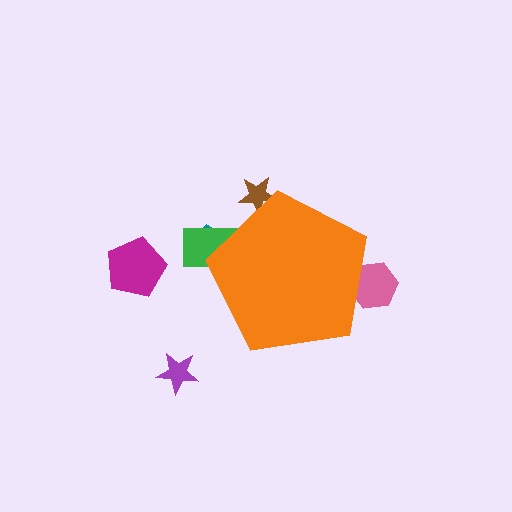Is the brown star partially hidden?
Yes, the brown star is partially hidden behind the orange pentagon.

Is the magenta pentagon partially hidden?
No, the magenta pentagon is fully visible.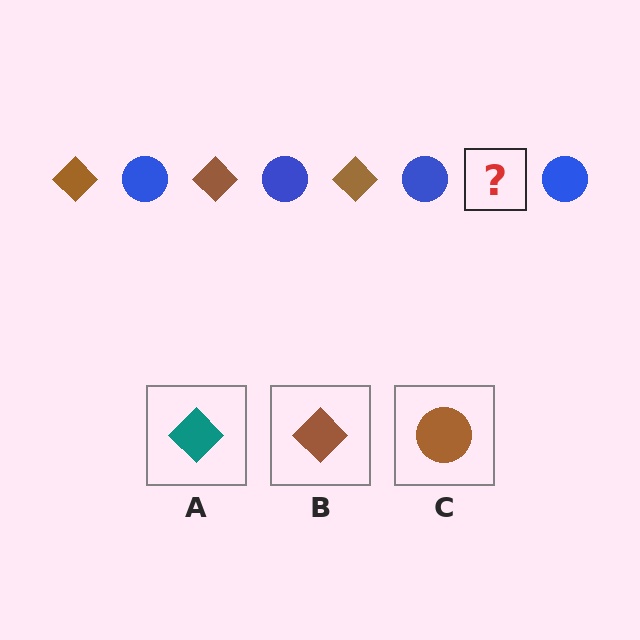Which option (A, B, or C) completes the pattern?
B.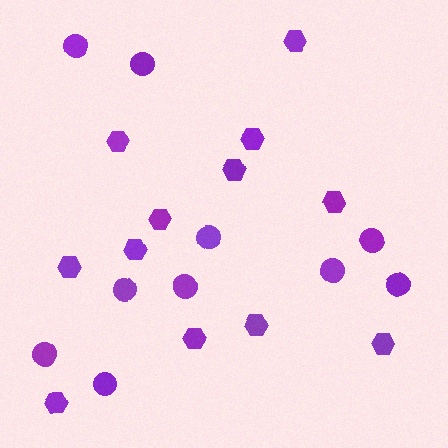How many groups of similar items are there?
There are 2 groups: one group of hexagons (12) and one group of circles (10).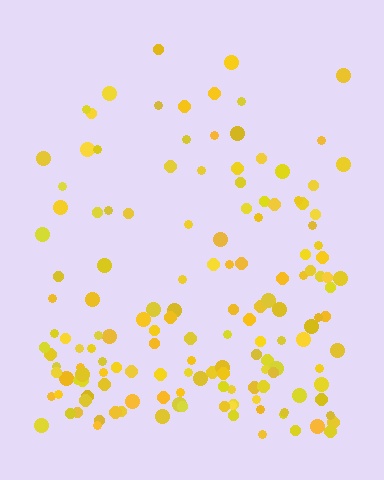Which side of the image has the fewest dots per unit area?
The top.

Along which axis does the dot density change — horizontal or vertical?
Vertical.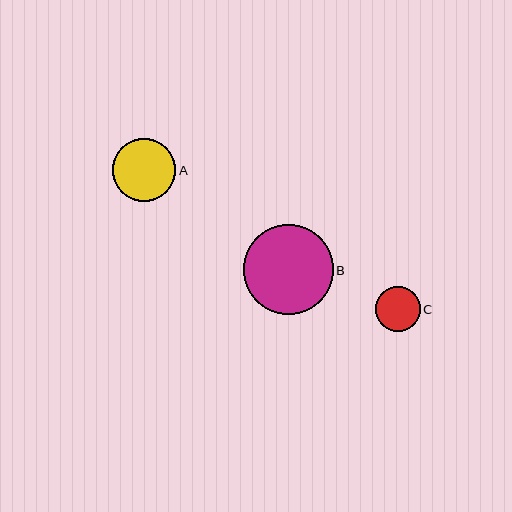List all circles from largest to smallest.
From largest to smallest: B, A, C.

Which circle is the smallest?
Circle C is the smallest with a size of approximately 44 pixels.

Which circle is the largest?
Circle B is the largest with a size of approximately 90 pixels.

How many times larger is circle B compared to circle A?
Circle B is approximately 1.4 times the size of circle A.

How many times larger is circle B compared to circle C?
Circle B is approximately 2.0 times the size of circle C.